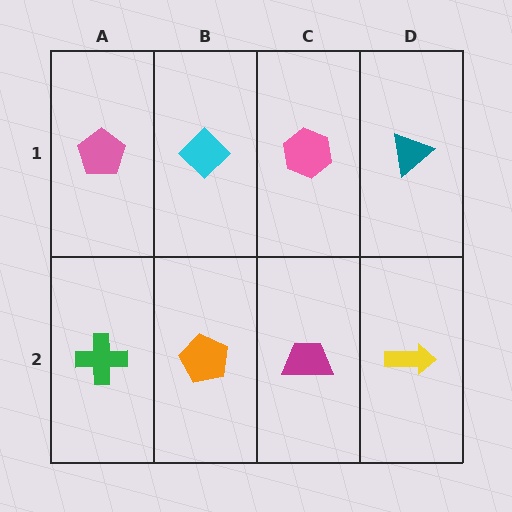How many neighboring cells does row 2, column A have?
2.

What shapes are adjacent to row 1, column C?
A magenta trapezoid (row 2, column C), a cyan diamond (row 1, column B), a teal triangle (row 1, column D).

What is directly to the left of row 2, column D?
A magenta trapezoid.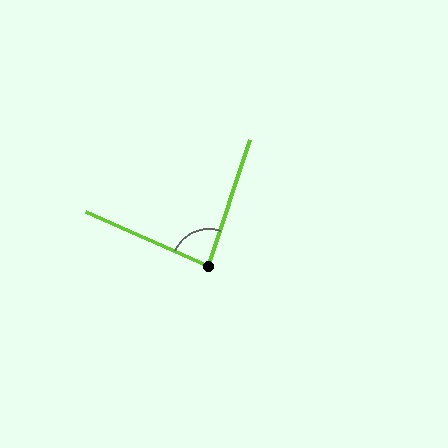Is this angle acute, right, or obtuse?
It is acute.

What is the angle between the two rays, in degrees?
Approximately 84 degrees.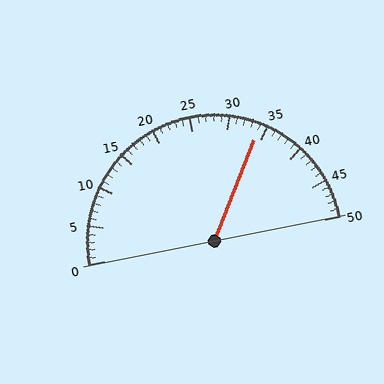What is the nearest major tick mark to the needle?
The nearest major tick mark is 35.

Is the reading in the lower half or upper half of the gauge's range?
The reading is in the upper half of the range (0 to 50).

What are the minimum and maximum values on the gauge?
The gauge ranges from 0 to 50.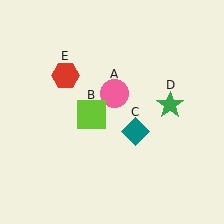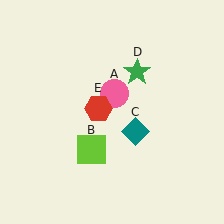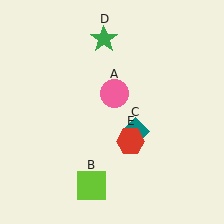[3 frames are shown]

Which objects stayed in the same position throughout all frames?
Pink circle (object A) and teal diamond (object C) remained stationary.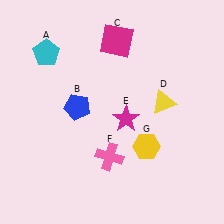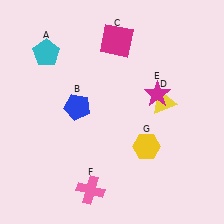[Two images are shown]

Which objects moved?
The objects that moved are: the magenta star (E), the pink cross (F).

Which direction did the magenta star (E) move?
The magenta star (E) moved right.